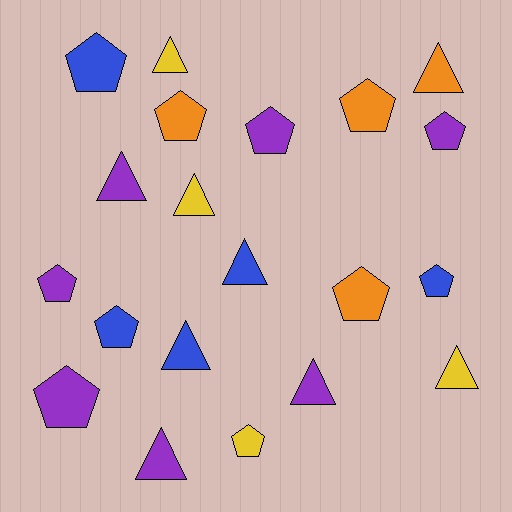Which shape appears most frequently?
Pentagon, with 11 objects.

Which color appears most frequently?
Purple, with 7 objects.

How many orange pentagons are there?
There are 3 orange pentagons.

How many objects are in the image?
There are 20 objects.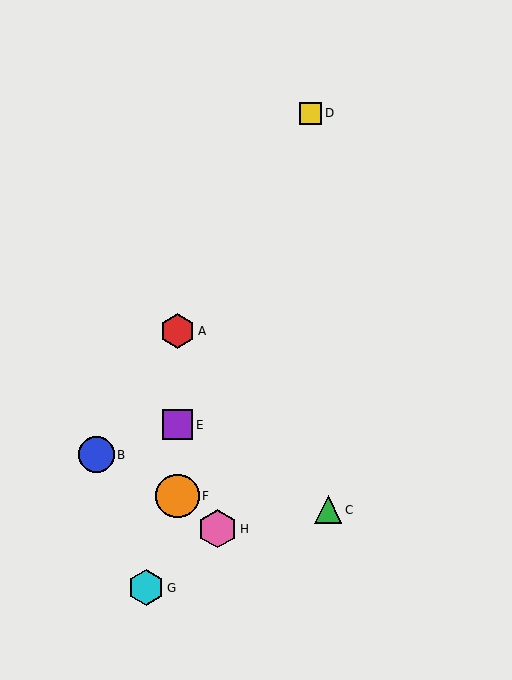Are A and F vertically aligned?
Yes, both are at x≈178.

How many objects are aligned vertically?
3 objects (A, E, F) are aligned vertically.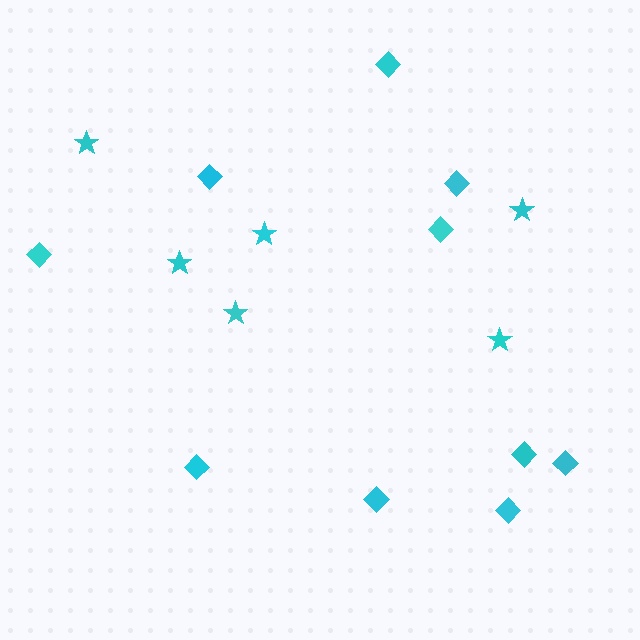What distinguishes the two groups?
There are 2 groups: one group of stars (6) and one group of diamonds (10).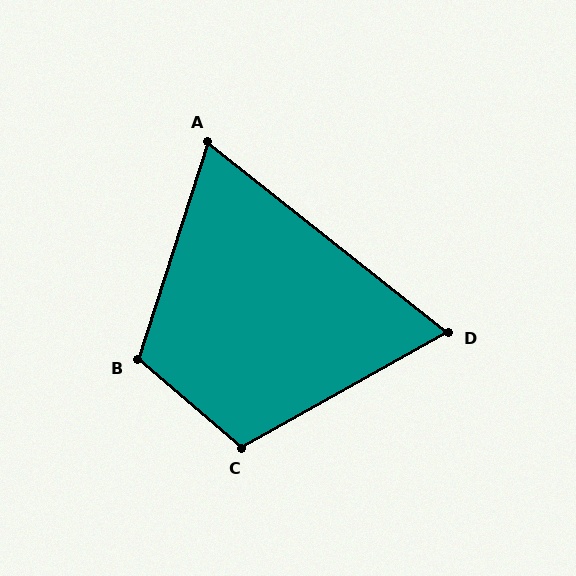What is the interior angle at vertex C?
Approximately 110 degrees (obtuse).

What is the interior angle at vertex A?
Approximately 70 degrees (acute).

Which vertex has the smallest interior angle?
D, at approximately 67 degrees.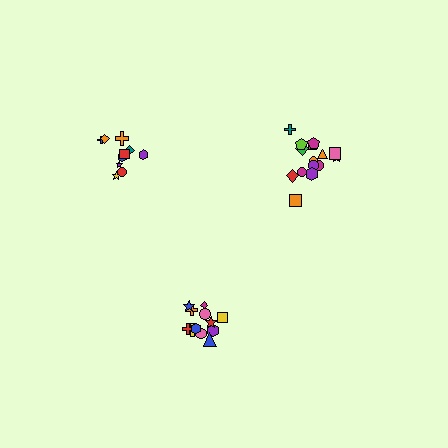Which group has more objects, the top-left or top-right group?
The top-right group.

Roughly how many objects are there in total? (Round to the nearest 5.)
Roughly 35 objects in total.